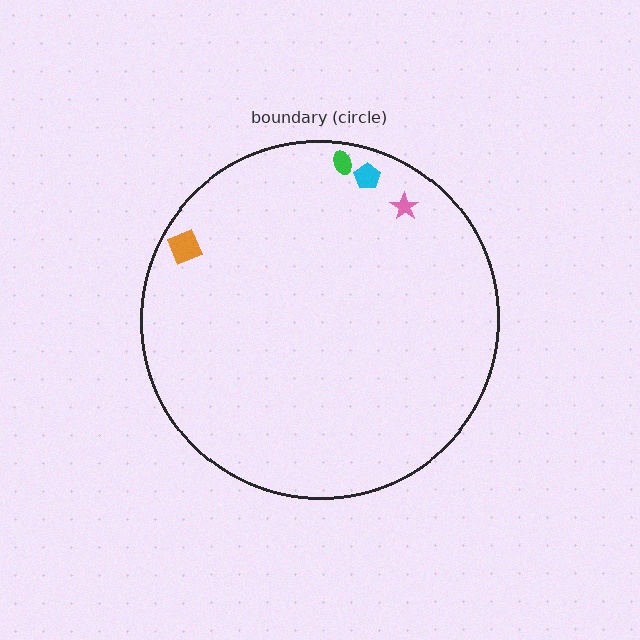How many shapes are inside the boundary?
4 inside, 0 outside.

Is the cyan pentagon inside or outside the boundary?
Inside.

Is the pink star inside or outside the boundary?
Inside.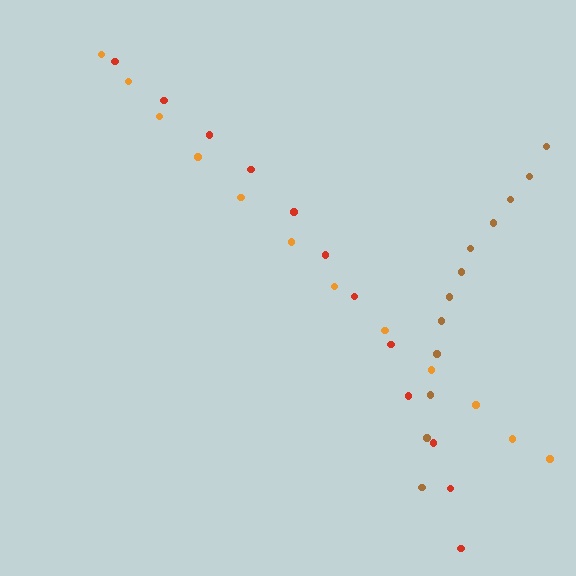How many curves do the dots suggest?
There are 3 distinct paths.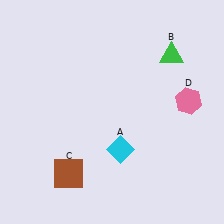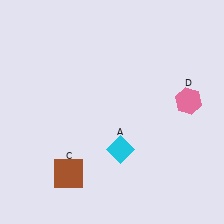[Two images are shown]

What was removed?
The green triangle (B) was removed in Image 2.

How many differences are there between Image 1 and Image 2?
There is 1 difference between the two images.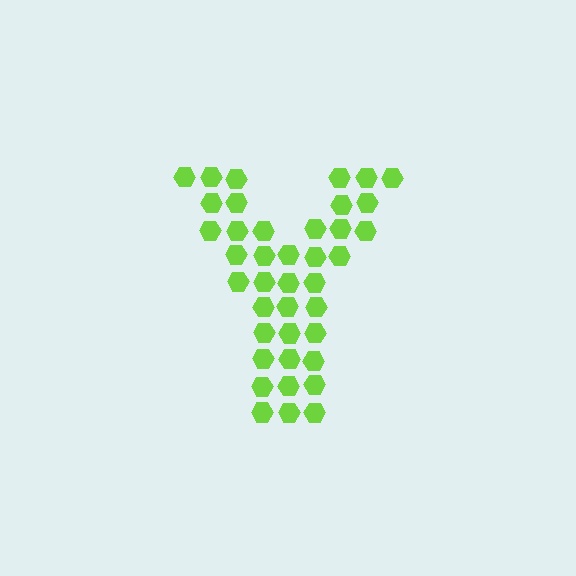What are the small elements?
The small elements are hexagons.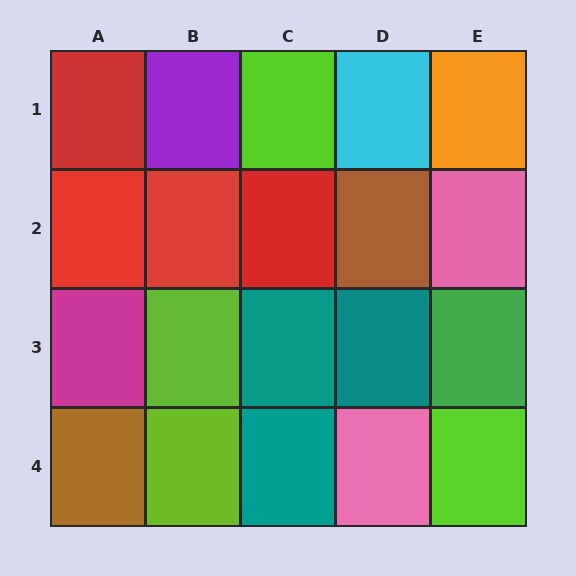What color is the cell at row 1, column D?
Cyan.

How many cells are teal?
3 cells are teal.